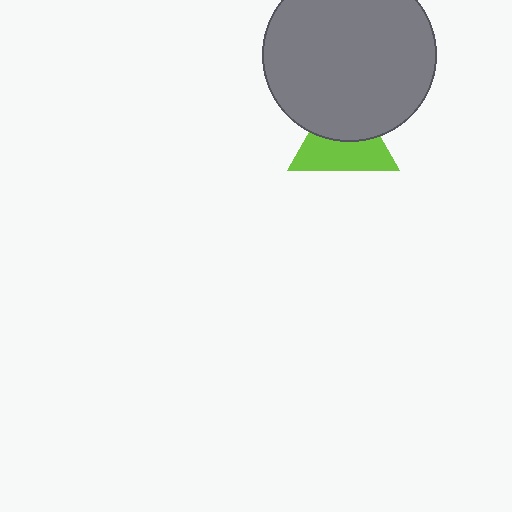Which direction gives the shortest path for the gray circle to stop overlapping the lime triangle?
Moving up gives the shortest separation.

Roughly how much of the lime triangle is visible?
About half of it is visible (roughly 54%).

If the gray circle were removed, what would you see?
You would see the complete lime triangle.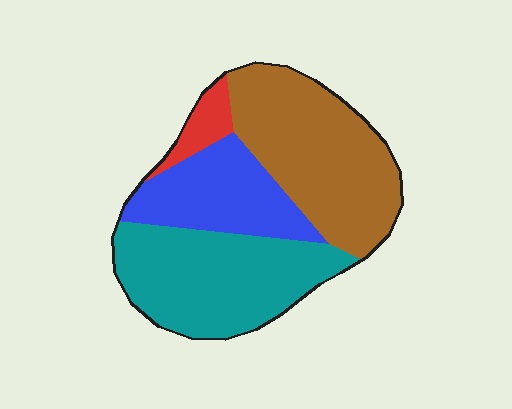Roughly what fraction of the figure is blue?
Blue takes up about one fifth (1/5) of the figure.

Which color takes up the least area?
Red, at roughly 5%.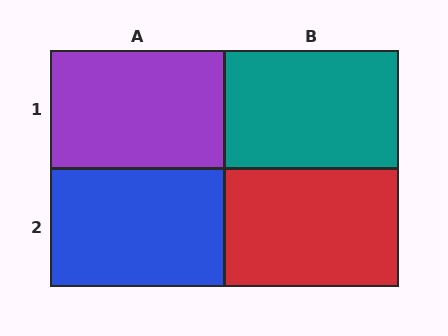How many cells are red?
1 cell is red.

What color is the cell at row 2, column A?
Blue.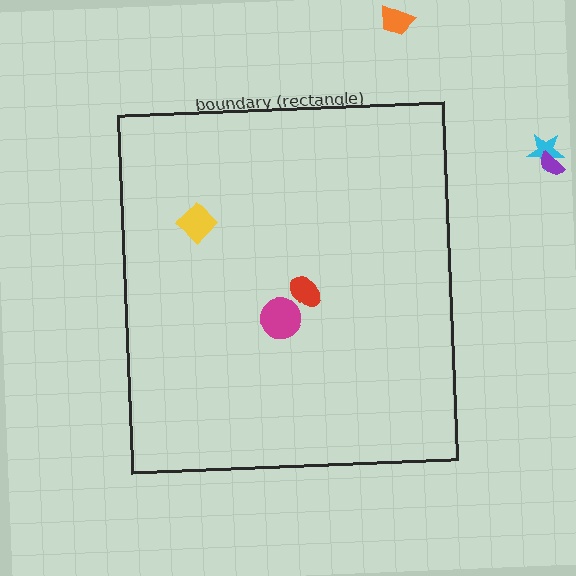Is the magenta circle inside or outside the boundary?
Inside.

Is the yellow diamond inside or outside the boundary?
Inside.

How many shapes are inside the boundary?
3 inside, 3 outside.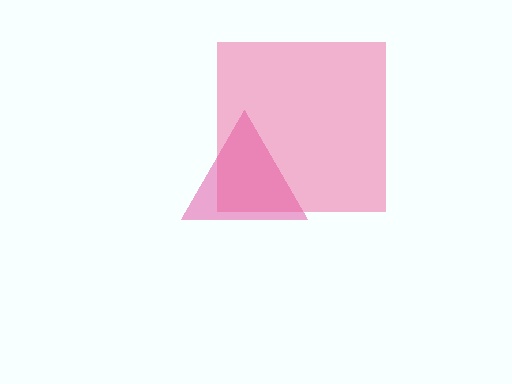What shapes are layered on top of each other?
The layered shapes are: a magenta triangle, a pink square.